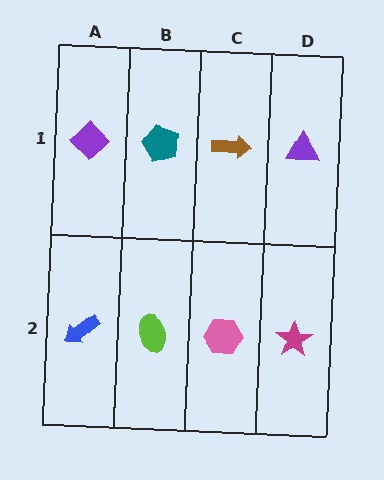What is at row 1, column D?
A purple triangle.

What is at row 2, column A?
A blue arrow.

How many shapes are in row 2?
4 shapes.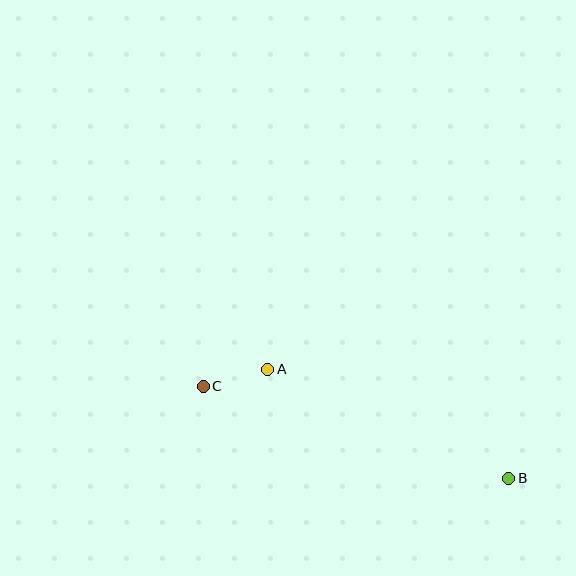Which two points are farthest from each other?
Points B and C are farthest from each other.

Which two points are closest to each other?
Points A and C are closest to each other.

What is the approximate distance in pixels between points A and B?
The distance between A and B is approximately 265 pixels.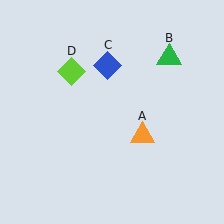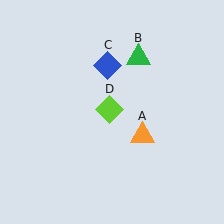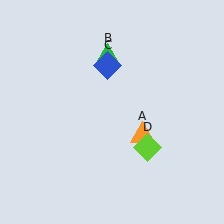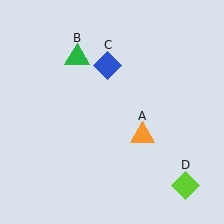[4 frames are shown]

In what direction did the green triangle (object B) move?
The green triangle (object B) moved left.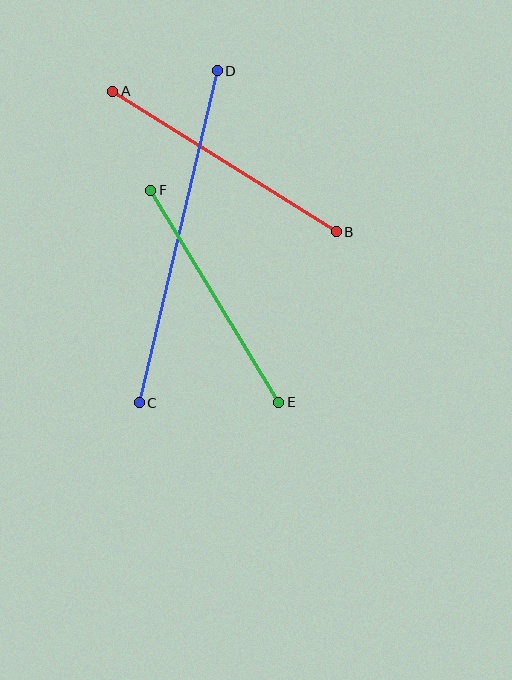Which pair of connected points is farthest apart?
Points C and D are farthest apart.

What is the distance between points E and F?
The distance is approximately 248 pixels.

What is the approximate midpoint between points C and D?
The midpoint is at approximately (178, 237) pixels.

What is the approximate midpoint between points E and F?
The midpoint is at approximately (215, 296) pixels.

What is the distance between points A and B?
The distance is approximately 264 pixels.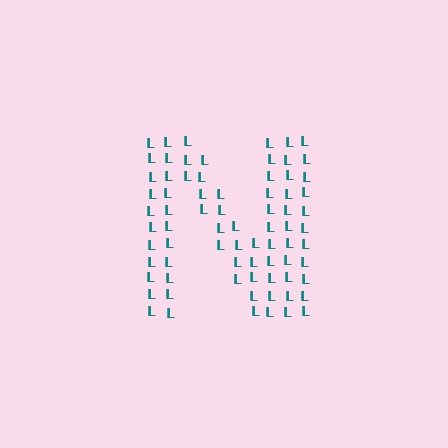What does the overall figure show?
The overall figure shows the letter N.